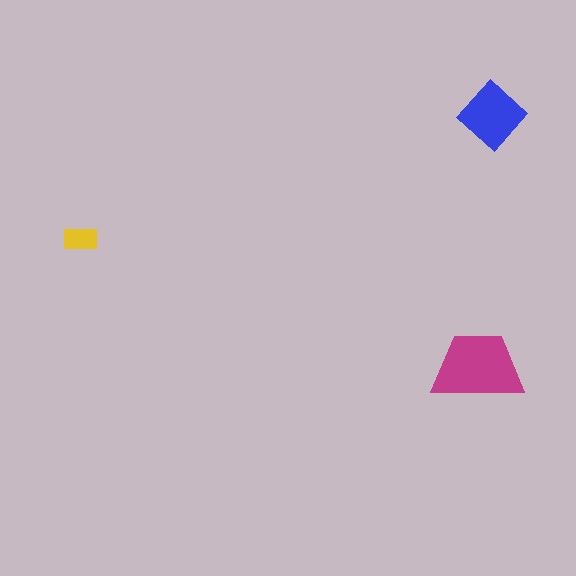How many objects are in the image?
There are 3 objects in the image.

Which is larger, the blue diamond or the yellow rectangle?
The blue diamond.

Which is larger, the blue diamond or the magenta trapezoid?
The magenta trapezoid.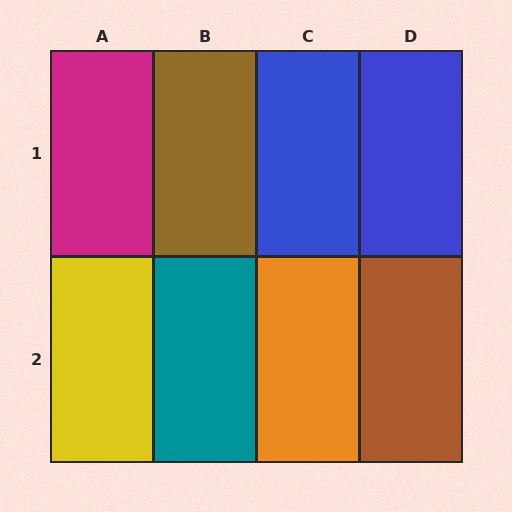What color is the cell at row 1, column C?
Blue.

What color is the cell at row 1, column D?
Blue.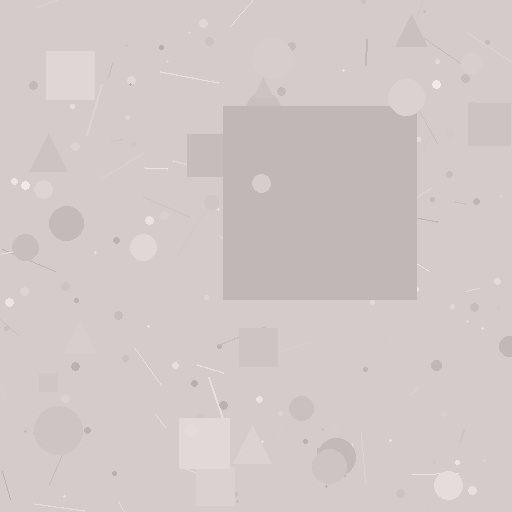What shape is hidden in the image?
A square is hidden in the image.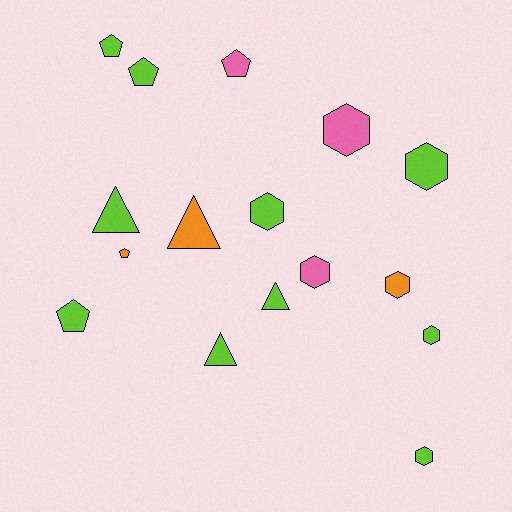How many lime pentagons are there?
There are 3 lime pentagons.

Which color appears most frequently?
Lime, with 10 objects.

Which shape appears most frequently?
Hexagon, with 7 objects.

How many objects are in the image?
There are 16 objects.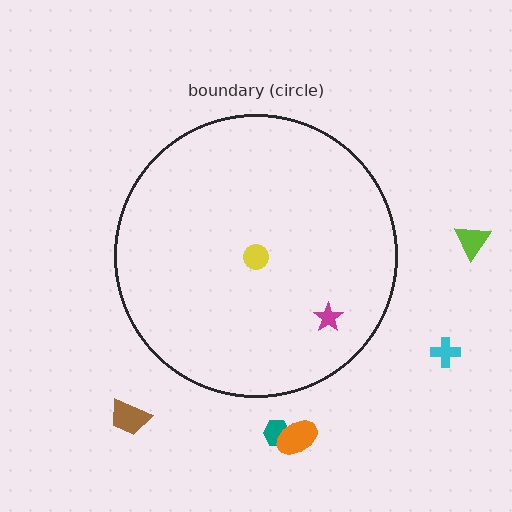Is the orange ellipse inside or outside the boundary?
Outside.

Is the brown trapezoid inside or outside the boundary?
Outside.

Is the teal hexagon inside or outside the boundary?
Outside.